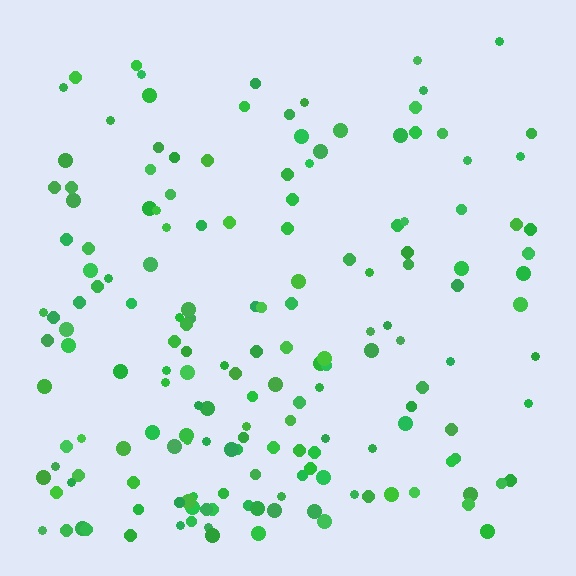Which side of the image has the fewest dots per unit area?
The top.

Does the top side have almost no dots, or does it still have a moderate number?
Still a moderate number, just noticeably fewer than the bottom.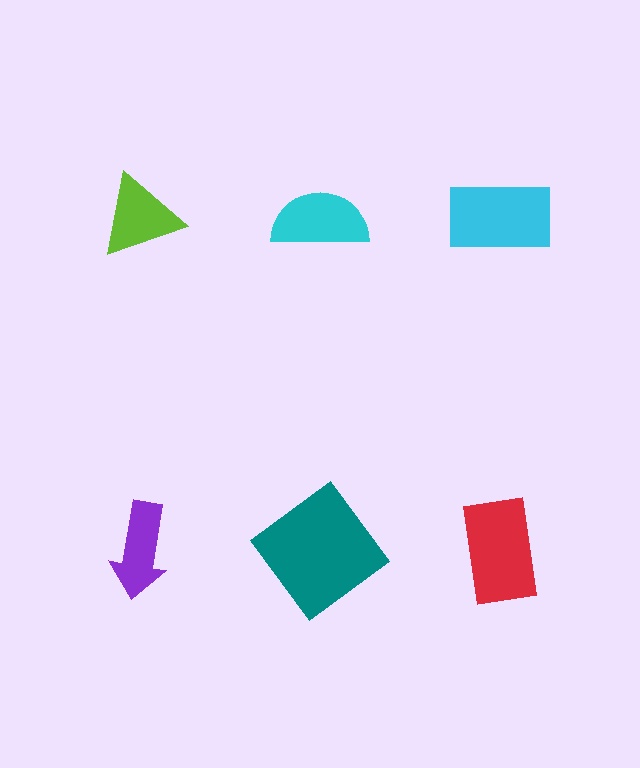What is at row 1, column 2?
A cyan semicircle.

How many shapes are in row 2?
3 shapes.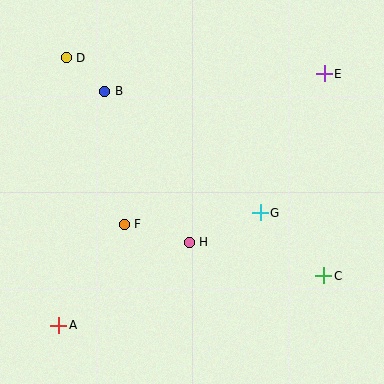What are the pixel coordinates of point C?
Point C is at (324, 276).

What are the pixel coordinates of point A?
Point A is at (59, 325).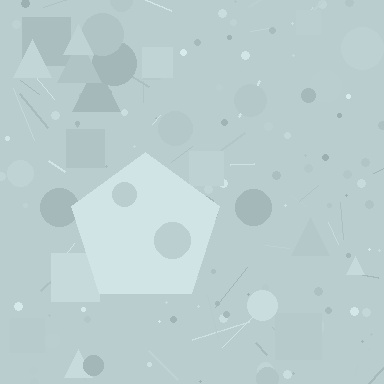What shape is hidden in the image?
A pentagon is hidden in the image.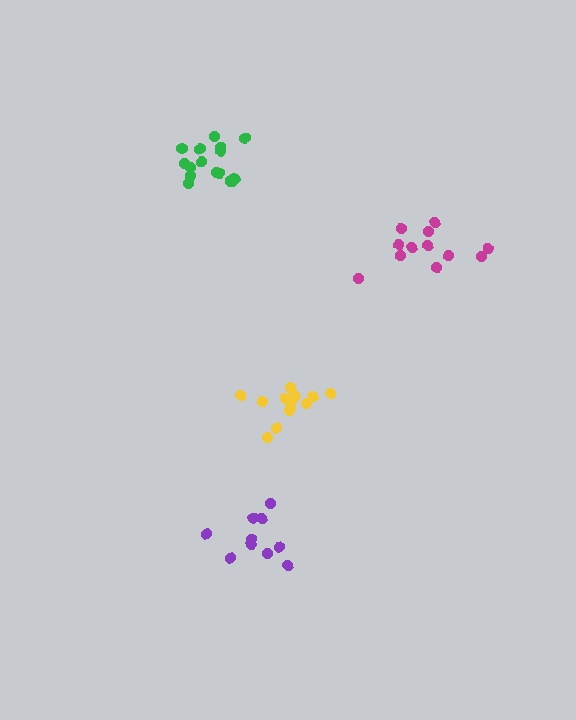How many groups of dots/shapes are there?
There are 4 groups.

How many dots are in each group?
Group 1: 10 dots, Group 2: 12 dots, Group 3: 13 dots, Group 4: 16 dots (51 total).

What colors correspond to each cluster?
The clusters are colored: purple, magenta, yellow, green.